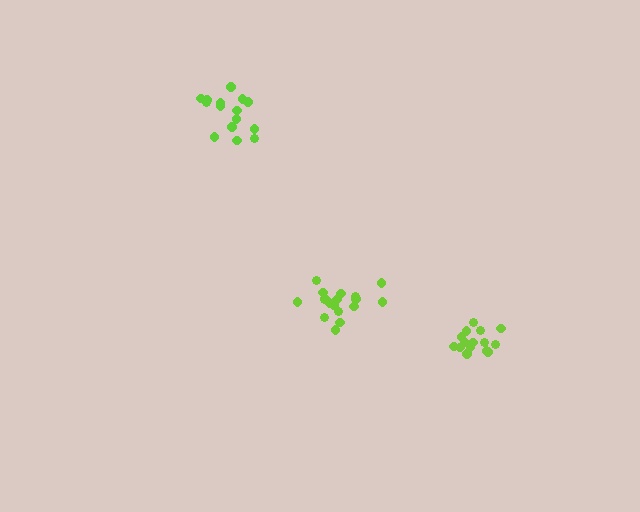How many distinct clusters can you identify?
There are 3 distinct clusters.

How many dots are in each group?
Group 1: 18 dots, Group 2: 15 dots, Group 3: 15 dots (48 total).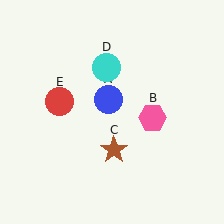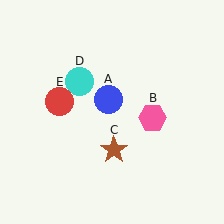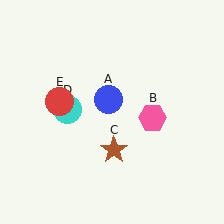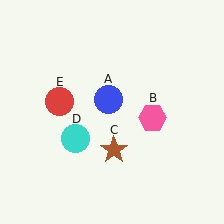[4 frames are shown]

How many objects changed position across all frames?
1 object changed position: cyan circle (object D).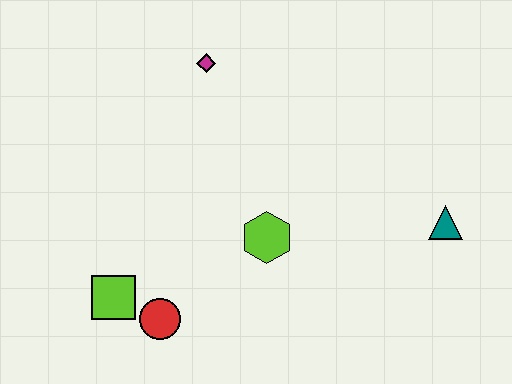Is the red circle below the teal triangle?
Yes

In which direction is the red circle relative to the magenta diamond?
The red circle is below the magenta diamond.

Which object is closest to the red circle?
The lime square is closest to the red circle.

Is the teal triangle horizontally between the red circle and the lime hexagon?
No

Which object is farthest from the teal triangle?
The lime square is farthest from the teal triangle.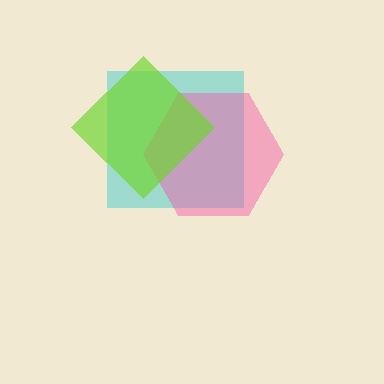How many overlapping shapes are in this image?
There are 3 overlapping shapes in the image.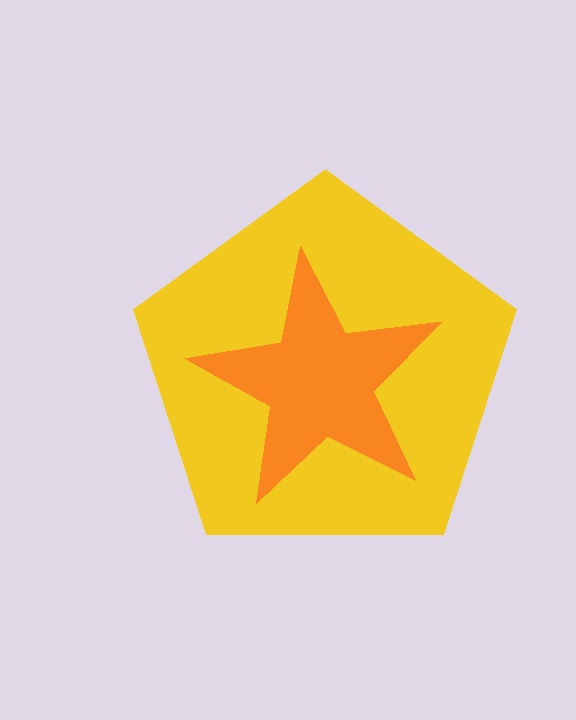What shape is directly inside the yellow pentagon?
The orange star.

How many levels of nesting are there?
2.